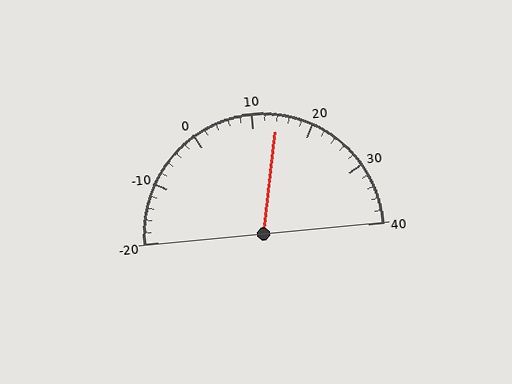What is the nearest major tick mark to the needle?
The nearest major tick mark is 10.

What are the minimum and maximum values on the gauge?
The gauge ranges from -20 to 40.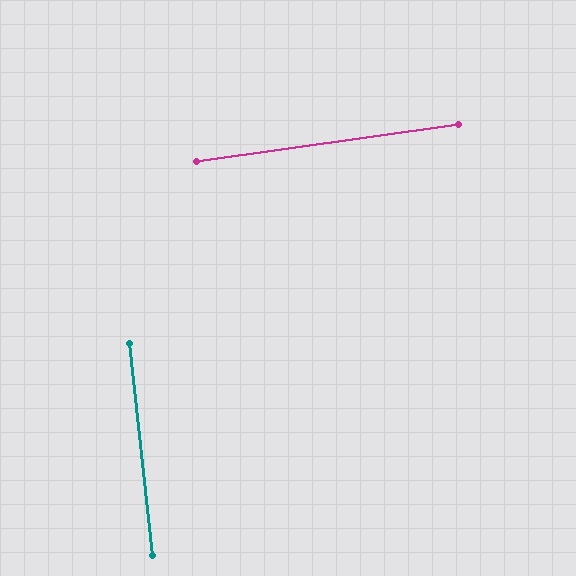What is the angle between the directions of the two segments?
Approximately 88 degrees.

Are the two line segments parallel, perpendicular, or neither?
Perpendicular — they meet at approximately 88°.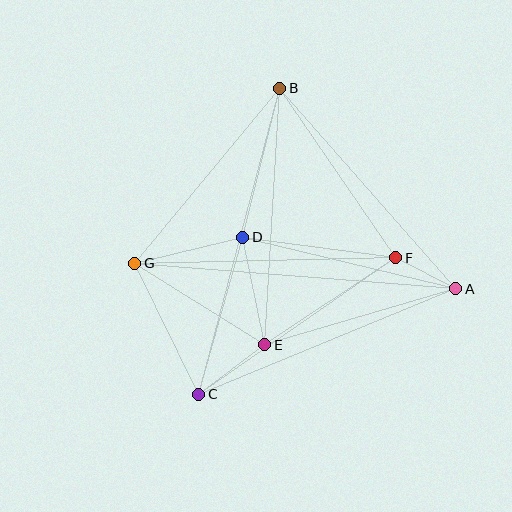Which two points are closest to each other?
Points A and F are closest to each other.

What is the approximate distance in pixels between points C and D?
The distance between C and D is approximately 163 pixels.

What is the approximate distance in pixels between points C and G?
The distance between C and G is approximately 146 pixels.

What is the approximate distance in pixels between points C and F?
The distance between C and F is approximately 239 pixels.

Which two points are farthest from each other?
Points A and G are farthest from each other.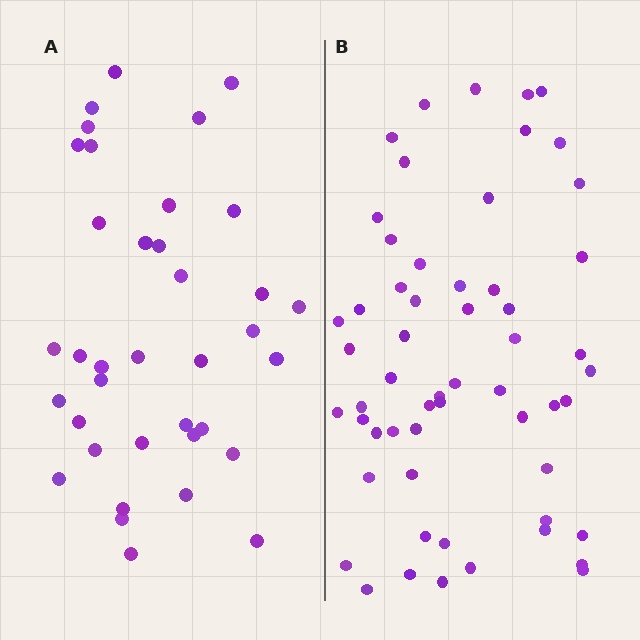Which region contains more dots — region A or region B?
Region B (the right region) has more dots.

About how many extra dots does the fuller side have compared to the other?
Region B has approximately 20 more dots than region A.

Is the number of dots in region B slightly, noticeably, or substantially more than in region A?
Region B has substantially more. The ratio is roughly 1.5 to 1.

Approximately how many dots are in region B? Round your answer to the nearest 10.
About 60 dots. (The exact count is 57, which rounds to 60.)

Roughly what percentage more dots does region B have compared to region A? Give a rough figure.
About 55% more.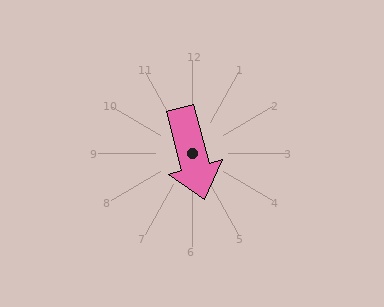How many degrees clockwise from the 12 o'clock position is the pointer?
Approximately 165 degrees.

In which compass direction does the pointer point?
South.